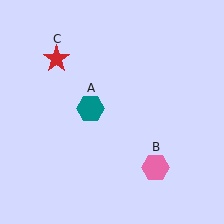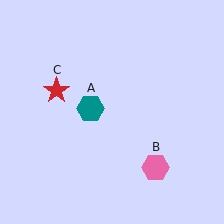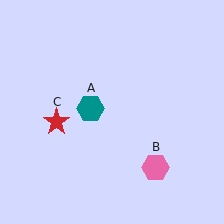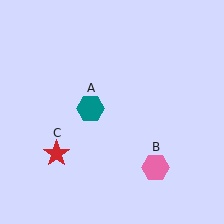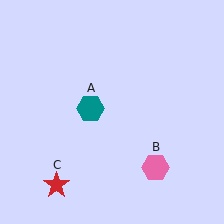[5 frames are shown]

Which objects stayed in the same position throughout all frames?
Teal hexagon (object A) and pink hexagon (object B) remained stationary.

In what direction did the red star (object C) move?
The red star (object C) moved down.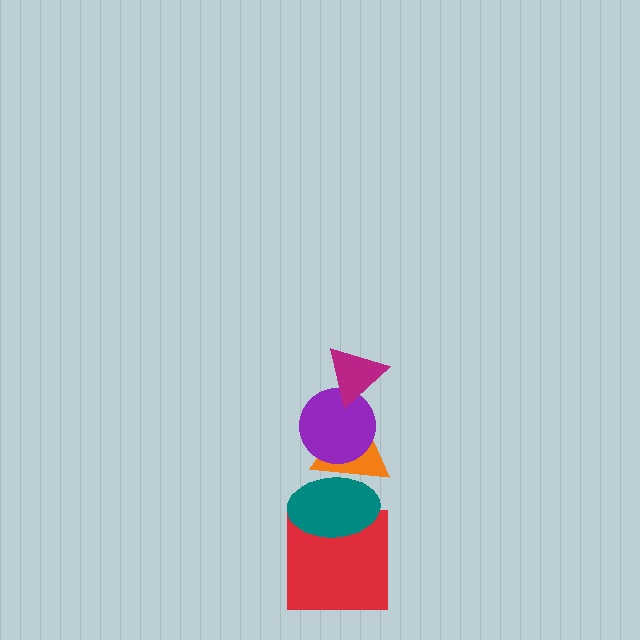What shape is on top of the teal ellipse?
The orange triangle is on top of the teal ellipse.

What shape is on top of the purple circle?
The magenta triangle is on top of the purple circle.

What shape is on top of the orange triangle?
The purple circle is on top of the orange triangle.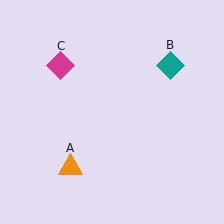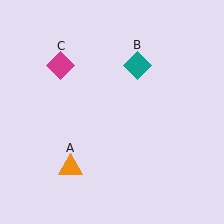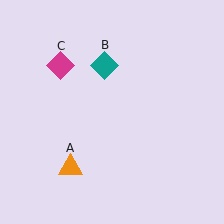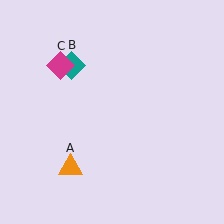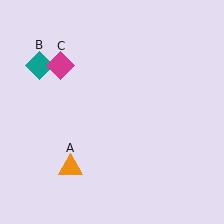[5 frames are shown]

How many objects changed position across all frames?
1 object changed position: teal diamond (object B).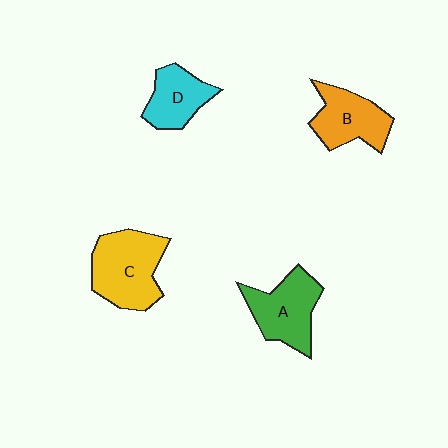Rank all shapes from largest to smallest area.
From largest to smallest: C (yellow), A (green), B (orange), D (cyan).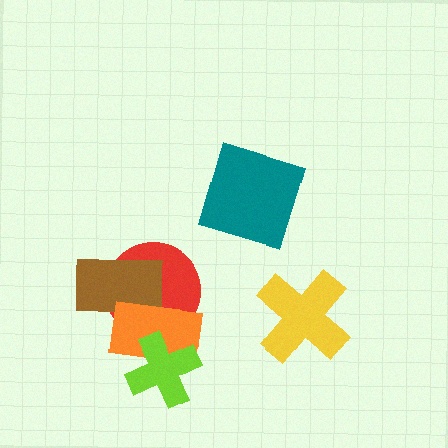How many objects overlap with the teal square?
0 objects overlap with the teal square.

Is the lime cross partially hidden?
No, no other shape covers it.